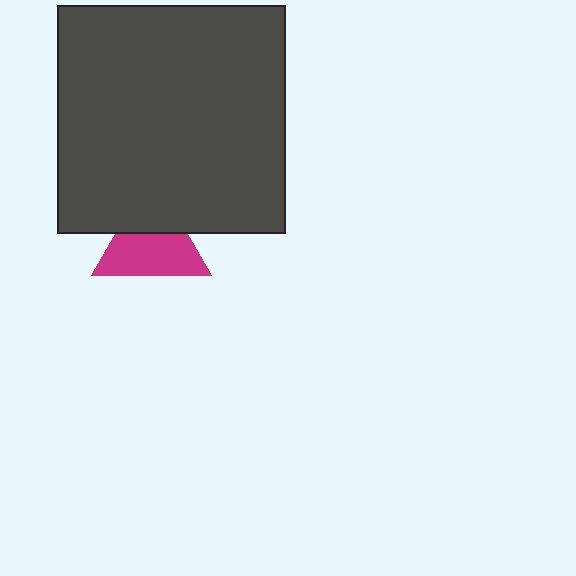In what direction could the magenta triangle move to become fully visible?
The magenta triangle could move down. That would shift it out from behind the dark gray square entirely.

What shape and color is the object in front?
The object in front is a dark gray square.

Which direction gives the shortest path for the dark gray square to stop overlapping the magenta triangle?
Moving up gives the shortest separation.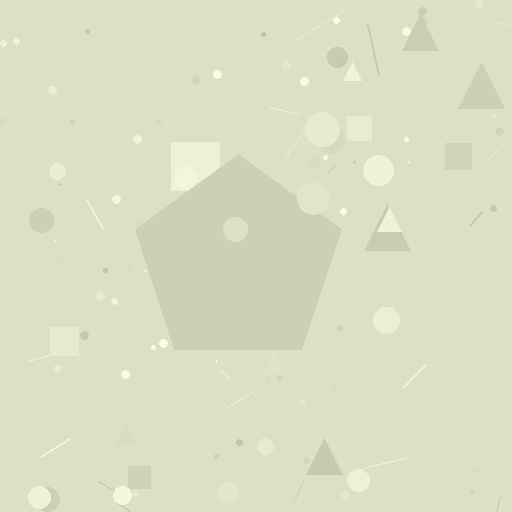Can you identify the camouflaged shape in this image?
The camouflaged shape is a pentagon.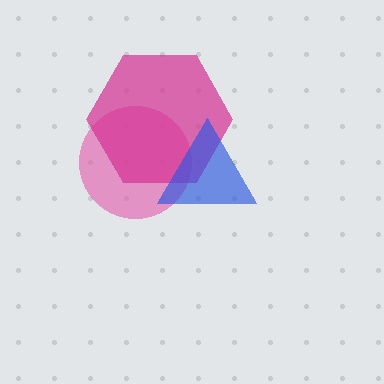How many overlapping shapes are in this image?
There are 3 overlapping shapes in the image.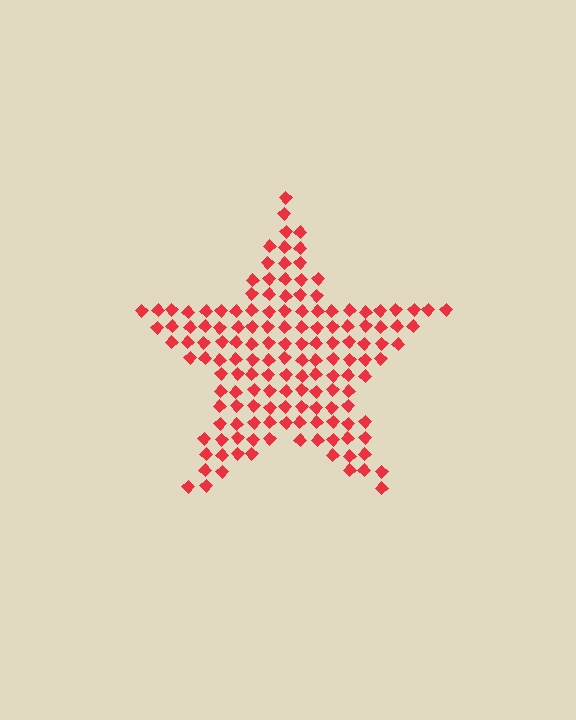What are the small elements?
The small elements are diamonds.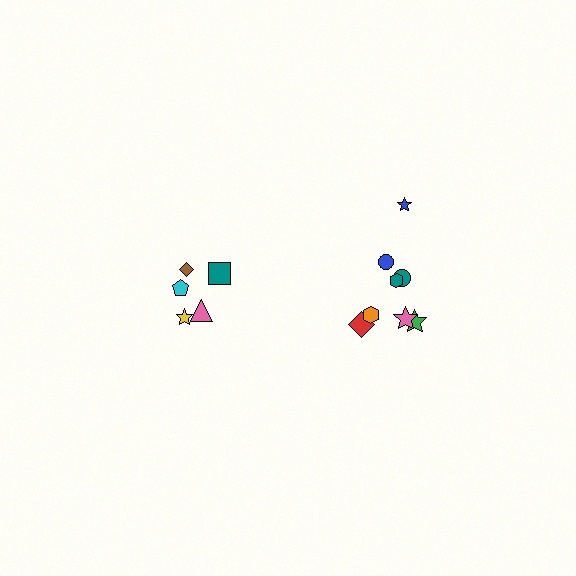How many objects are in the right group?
There are 8 objects.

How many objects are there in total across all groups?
There are 13 objects.